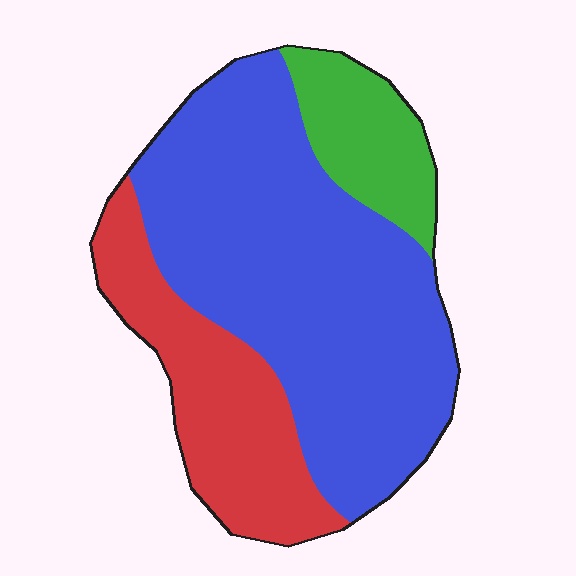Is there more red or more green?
Red.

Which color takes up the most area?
Blue, at roughly 60%.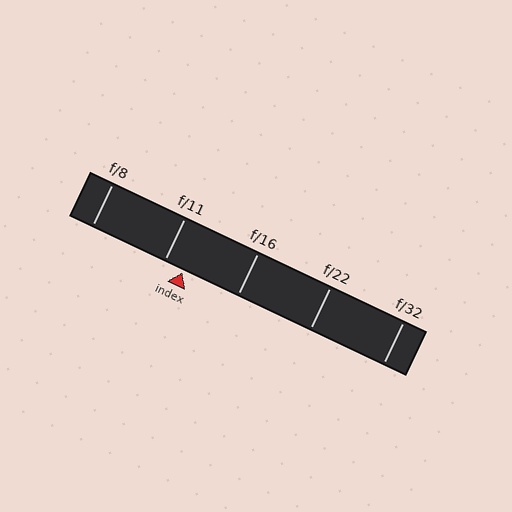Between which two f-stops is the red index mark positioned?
The index mark is between f/11 and f/16.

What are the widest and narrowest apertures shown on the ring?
The widest aperture shown is f/8 and the narrowest is f/32.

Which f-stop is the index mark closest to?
The index mark is closest to f/11.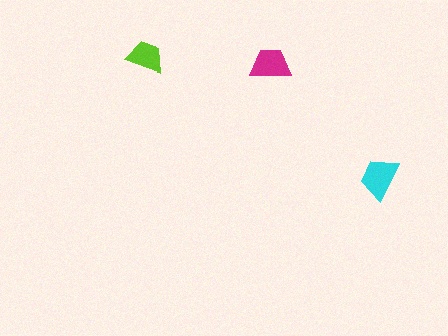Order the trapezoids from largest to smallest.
the cyan one, the magenta one, the lime one.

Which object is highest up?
The lime trapezoid is topmost.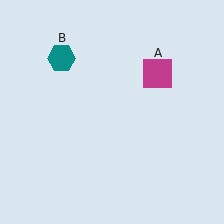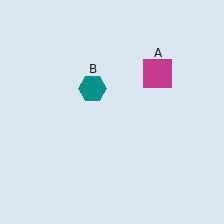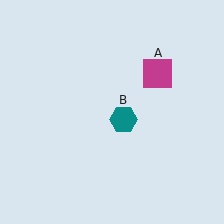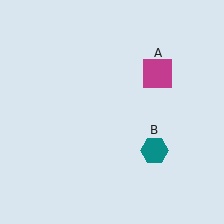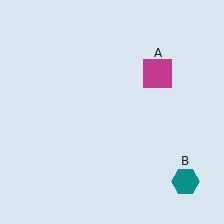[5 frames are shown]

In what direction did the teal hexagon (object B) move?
The teal hexagon (object B) moved down and to the right.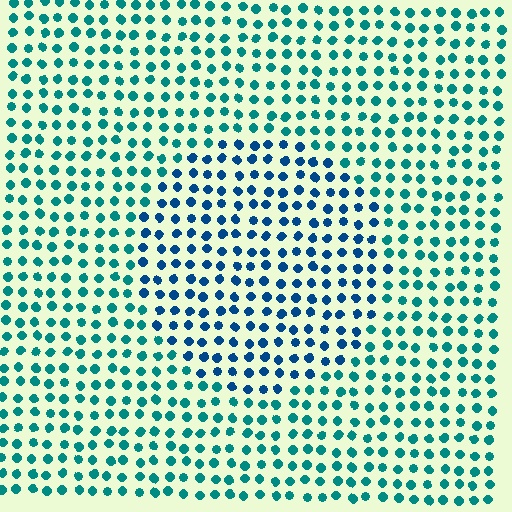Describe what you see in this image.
The image is filled with small teal elements in a uniform arrangement. A circle-shaped region is visible where the elements are tinted to a slightly different hue, forming a subtle color boundary.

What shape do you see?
I see a circle.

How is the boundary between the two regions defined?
The boundary is defined purely by a slight shift in hue (about 32 degrees). Spacing, size, and orientation are identical on both sides.